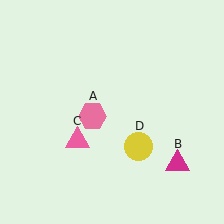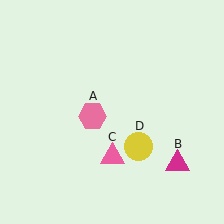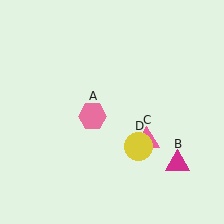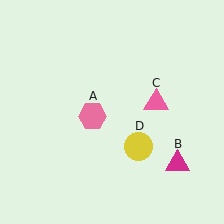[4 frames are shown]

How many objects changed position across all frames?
1 object changed position: pink triangle (object C).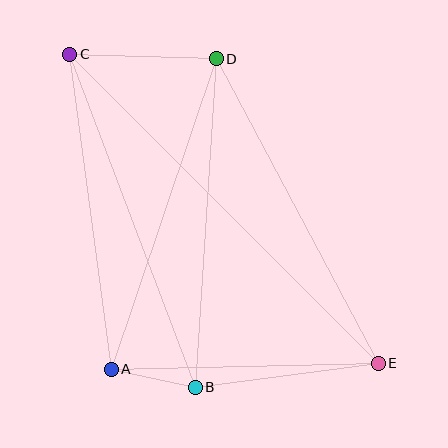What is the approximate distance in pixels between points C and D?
The distance between C and D is approximately 147 pixels.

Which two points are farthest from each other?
Points C and E are farthest from each other.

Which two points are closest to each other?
Points A and B are closest to each other.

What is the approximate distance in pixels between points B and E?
The distance between B and E is approximately 185 pixels.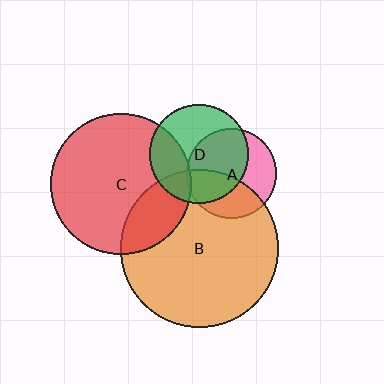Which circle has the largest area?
Circle B (orange).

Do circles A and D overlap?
Yes.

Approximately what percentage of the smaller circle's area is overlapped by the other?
Approximately 55%.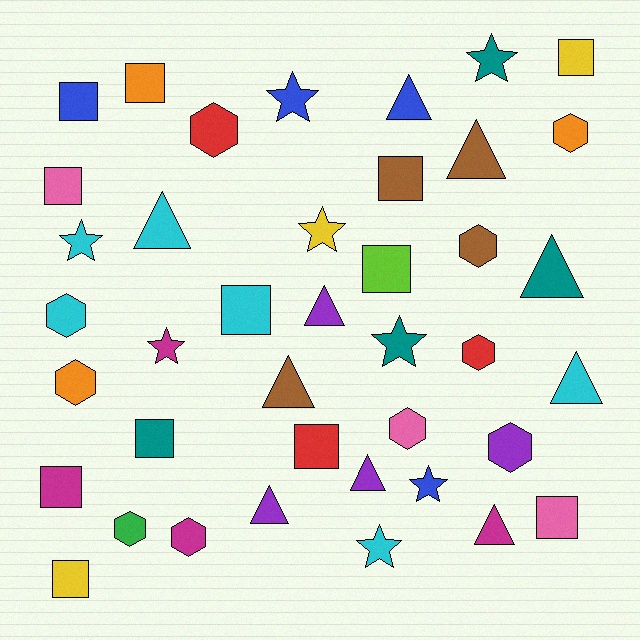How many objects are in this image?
There are 40 objects.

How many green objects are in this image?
There is 1 green object.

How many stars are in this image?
There are 8 stars.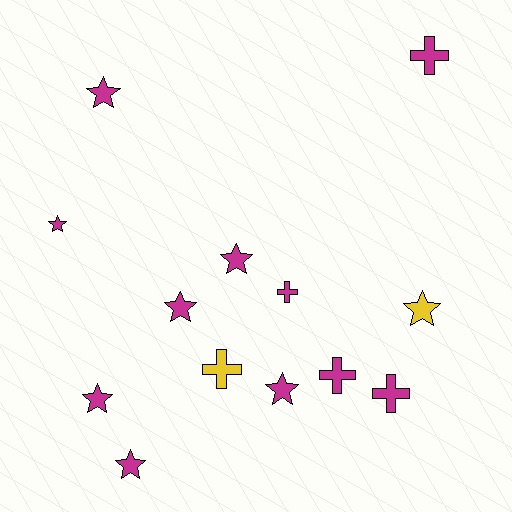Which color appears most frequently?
Magenta, with 11 objects.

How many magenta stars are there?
There are 7 magenta stars.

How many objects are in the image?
There are 13 objects.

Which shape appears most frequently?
Star, with 8 objects.